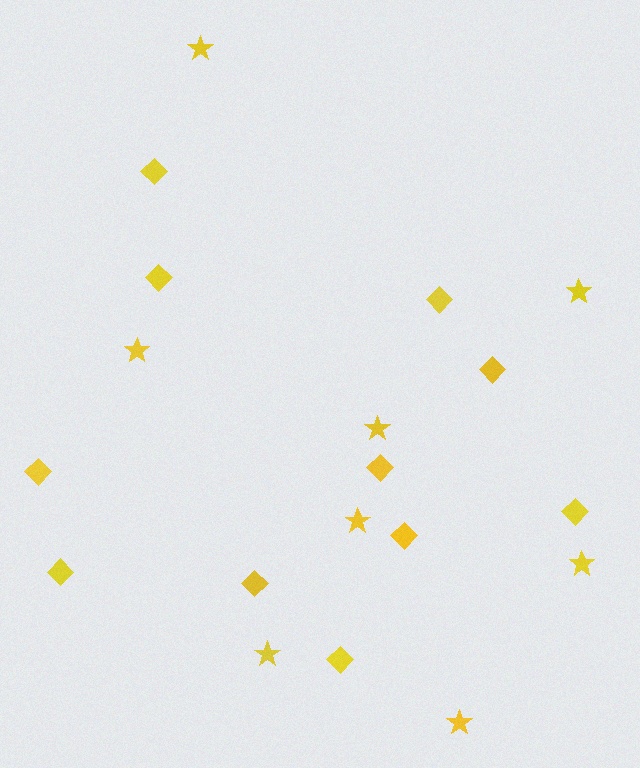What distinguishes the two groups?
There are 2 groups: one group of stars (8) and one group of diamonds (11).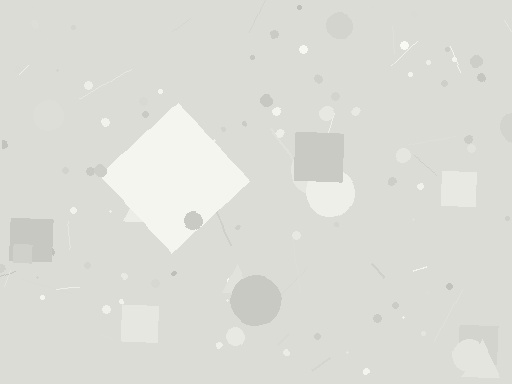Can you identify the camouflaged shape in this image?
The camouflaged shape is a diamond.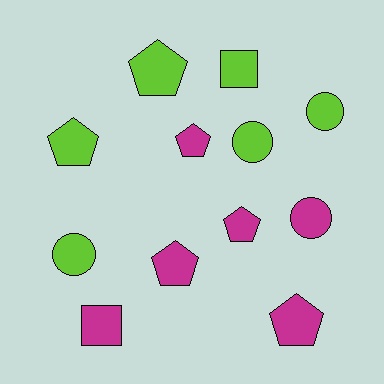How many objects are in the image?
There are 12 objects.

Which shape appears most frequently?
Pentagon, with 6 objects.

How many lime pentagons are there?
There are 2 lime pentagons.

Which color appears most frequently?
Magenta, with 6 objects.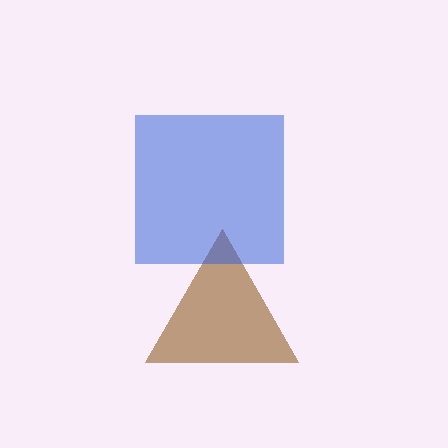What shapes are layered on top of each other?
The layered shapes are: a brown triangle, a blue square.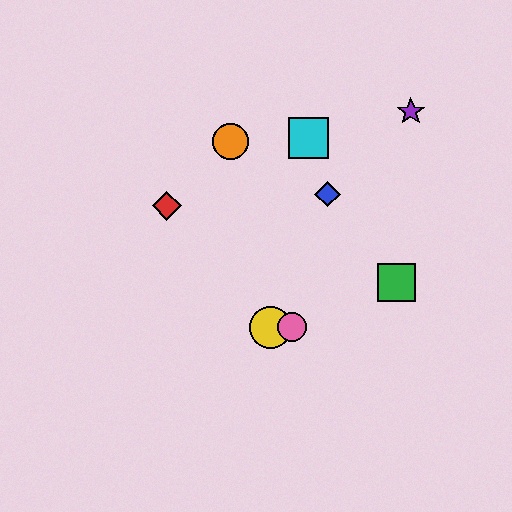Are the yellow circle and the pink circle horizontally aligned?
Yes, both are at y≈327.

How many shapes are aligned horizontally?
2 shapes (the yellow circle, the pink circle) are aligned horizontally.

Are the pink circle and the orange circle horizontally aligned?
No, the pink circle is at y≈327 and the orange circle is at y≈141.